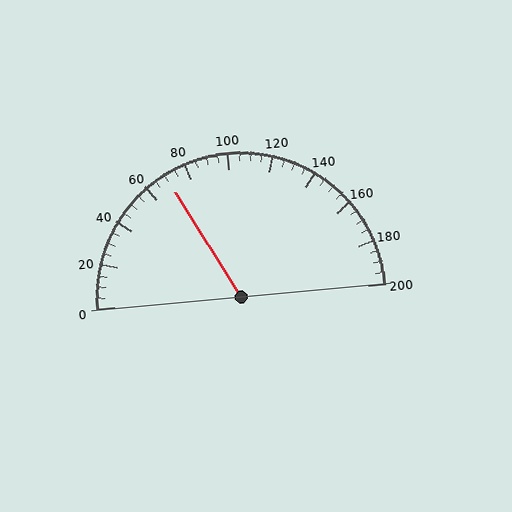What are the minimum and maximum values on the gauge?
The gauge ranges from 0 to 200.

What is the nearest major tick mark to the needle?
The nearest major tick mark is 80.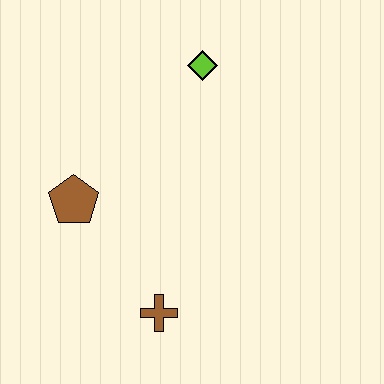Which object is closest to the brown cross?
The brown pentagon is closest to the brown cross.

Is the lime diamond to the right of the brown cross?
Yes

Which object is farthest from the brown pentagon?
The lime diamond is farthest from the brown pentagon.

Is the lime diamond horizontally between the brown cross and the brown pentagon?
No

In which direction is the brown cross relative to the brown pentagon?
The brown cross is below the brown pentagon.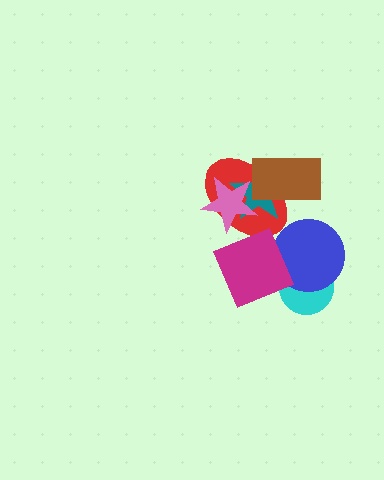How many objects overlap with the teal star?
3 objects overlap with the teal star.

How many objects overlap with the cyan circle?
1 object overlaps with the cyan circle.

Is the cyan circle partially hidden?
Yes, it is partially covered by another shape.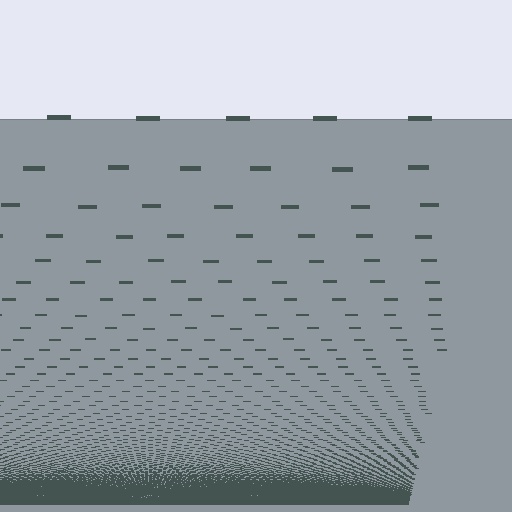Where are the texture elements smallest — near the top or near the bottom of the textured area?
Near the bottom.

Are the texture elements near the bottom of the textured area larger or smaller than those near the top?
Smaller. The gradient is inverted — elements near the bottom are smaller and denser.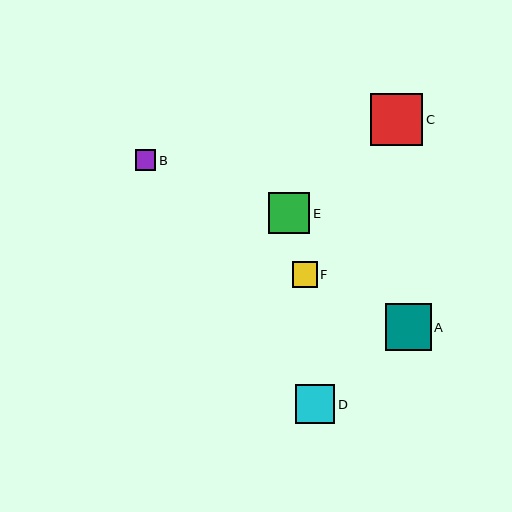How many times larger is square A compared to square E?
Square A is approximately 1.1 times the size of square E.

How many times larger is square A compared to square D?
Square A is approximately 1.2 times the size of square D.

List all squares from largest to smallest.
From largest to smallest: C, A, E, D, F, B.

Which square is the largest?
Square C is the largest with a size of approximately 53 pixels.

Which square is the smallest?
Square B is the smallest with a size of approximately 21 pixels.